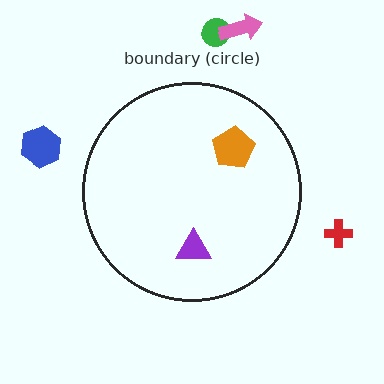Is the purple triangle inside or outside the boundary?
Inside.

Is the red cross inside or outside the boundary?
Outside.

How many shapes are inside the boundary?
2 inside, 4 outside.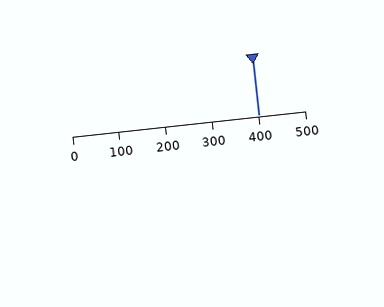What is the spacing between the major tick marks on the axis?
The major ticks are spaced 100 apart.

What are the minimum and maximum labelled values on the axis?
The axis runs from 0 to 500.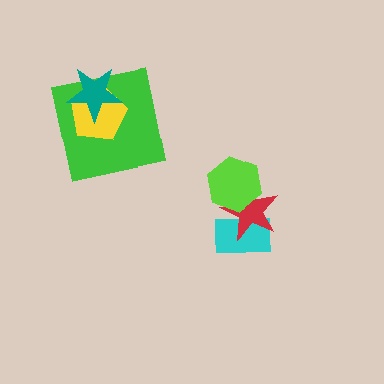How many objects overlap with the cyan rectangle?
1 object overlaps with the cyan rectangle.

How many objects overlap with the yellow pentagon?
2 objects overlap with the yellow pentagon.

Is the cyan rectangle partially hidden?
Yes, it is partially covered by another shape.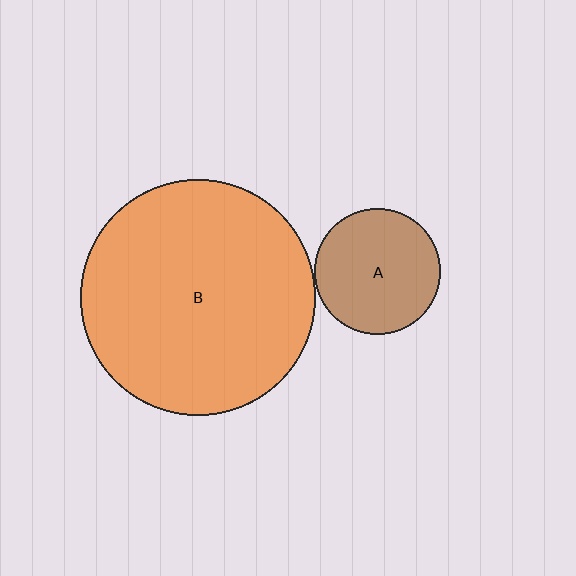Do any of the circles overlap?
No, none of the circles overlap.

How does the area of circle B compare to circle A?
Approximately 3.5 times.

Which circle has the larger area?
Circle B (orange).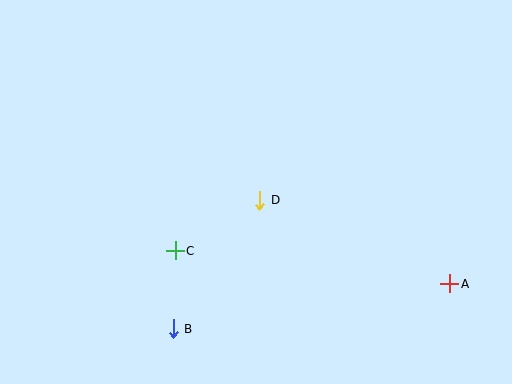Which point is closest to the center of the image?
Point D at (260, 200) is closest to the center.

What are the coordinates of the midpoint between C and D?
The midpoint between C and D is at (218, 226).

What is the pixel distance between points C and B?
The distance between C and B is 78 pixels.